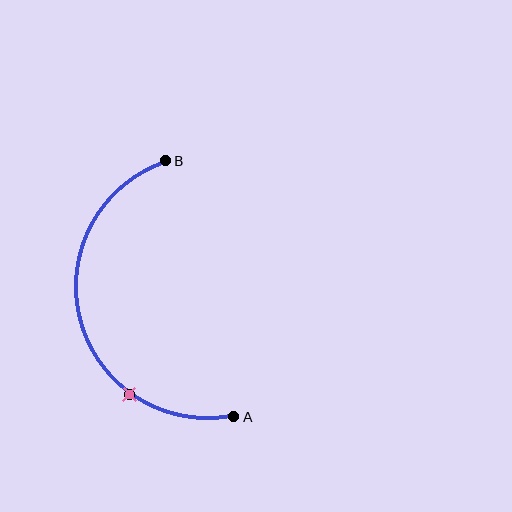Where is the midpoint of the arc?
The arc midpoint is the point on the curve farthest from the straight line joining A and B. It sits to the left of that line.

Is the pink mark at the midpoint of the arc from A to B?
No. The pink mark lies on the arc but is closer to endpoint A. The arc midpoint would be at the point on the curve equidistant along the arc from both A and B.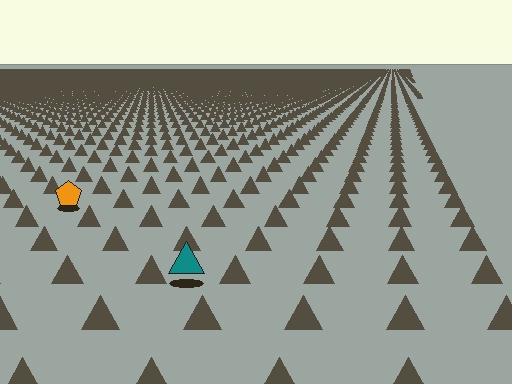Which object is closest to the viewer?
The teal triangle is closest. The texture marks near it are larger and more spread out.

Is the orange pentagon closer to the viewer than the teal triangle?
No. The teal triangle is closer — you can tell from the texture gradient: the ground texture is coarser near it.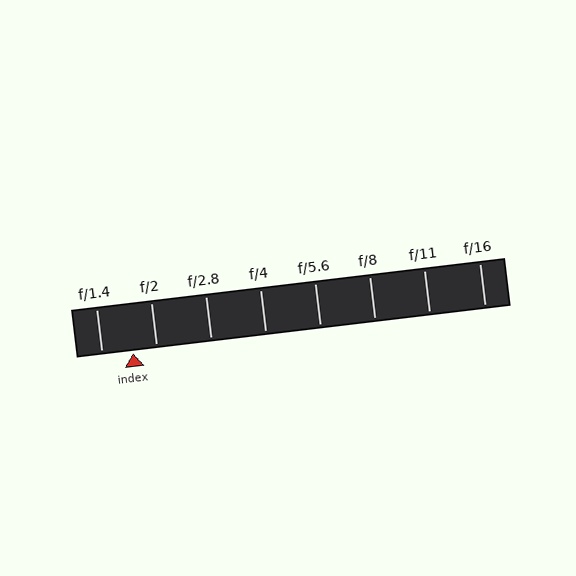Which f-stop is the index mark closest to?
The index mark is closest to f/2.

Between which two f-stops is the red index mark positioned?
The index mark is between f/1.4 and f/2.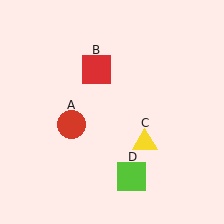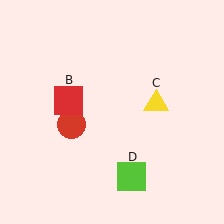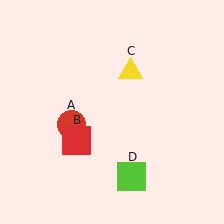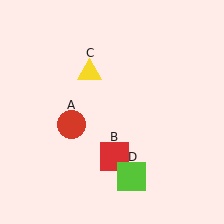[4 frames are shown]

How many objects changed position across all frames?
2 objects changed position: red square (object B), yellow triangle (object C).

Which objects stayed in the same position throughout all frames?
Red circle (object A) and lime square (object D) remained stationary.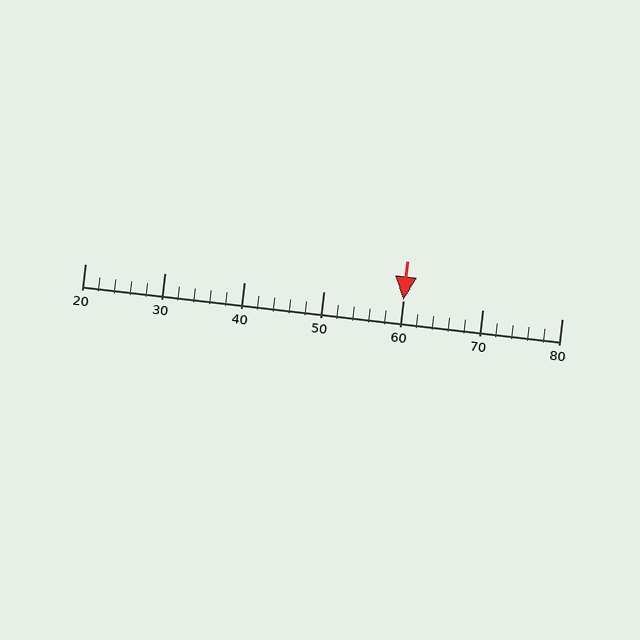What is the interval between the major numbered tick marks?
The major tick marks are spaced 10 units apart.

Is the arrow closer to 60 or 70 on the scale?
The arrow is closer to 60.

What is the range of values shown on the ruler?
The ruler shows values from 20 to 80.